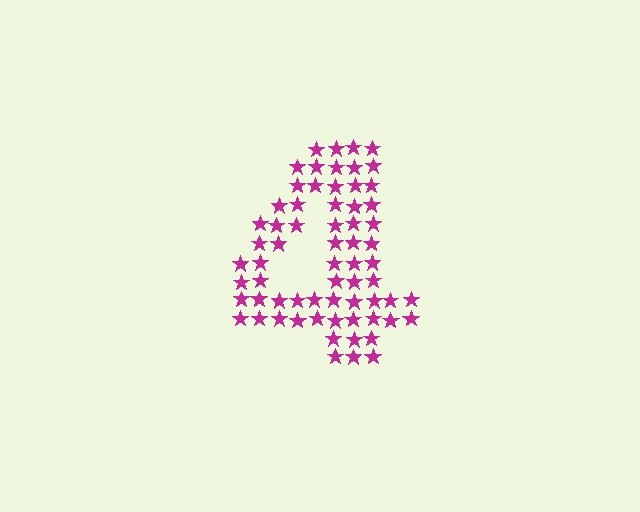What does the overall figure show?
The overall figure shows the digit 4.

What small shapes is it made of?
It is made of small stars.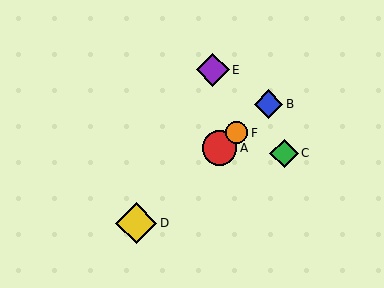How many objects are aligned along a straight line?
4 objects (A, B, D, F) are aligned along a straight line.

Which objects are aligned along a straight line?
Objects A, B, D, F are aligned along a straight line.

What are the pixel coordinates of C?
Object C is at (284, 153).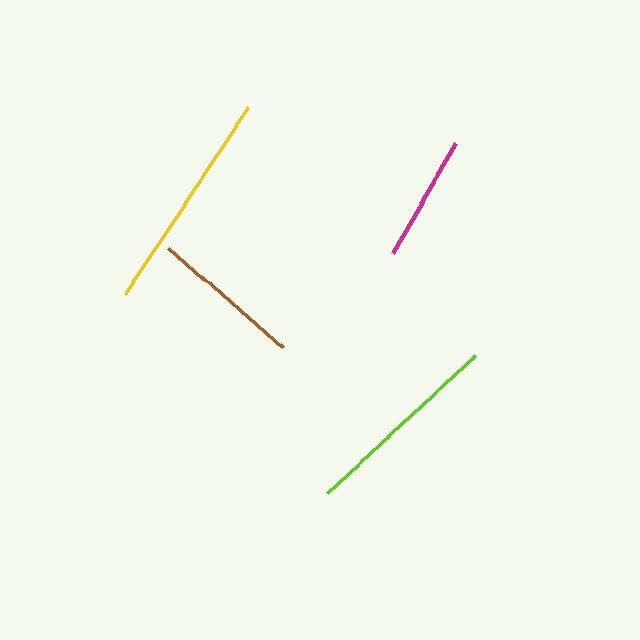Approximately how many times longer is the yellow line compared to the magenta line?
The yellow line is approximately 1.8 times the length of the magenta line.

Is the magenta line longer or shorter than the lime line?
The lime line is longer than the magenta line.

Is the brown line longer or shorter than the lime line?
The lime line is longer than the brown line.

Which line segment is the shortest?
The magenta line is the shortest at approximately 126 pixels.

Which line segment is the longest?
The yellow line is the longest at approximately 224 pixels.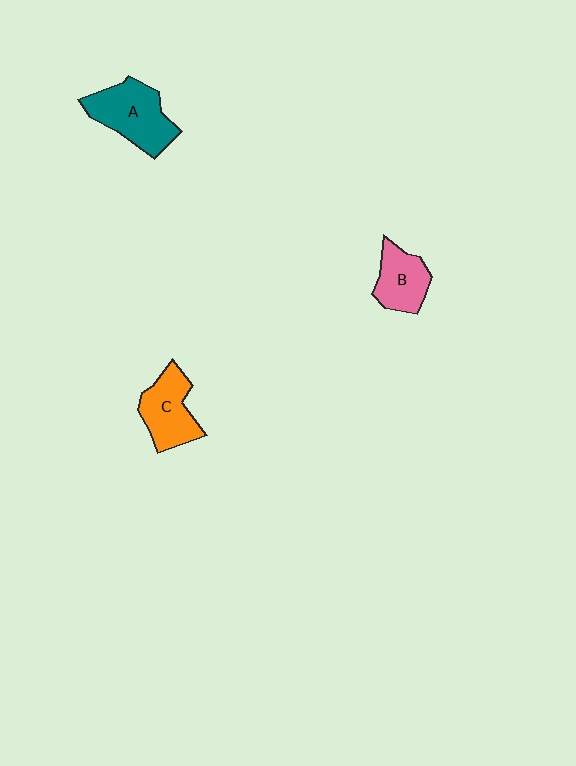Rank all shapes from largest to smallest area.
From largest to smallest: A (teal), C (orange), B (pink).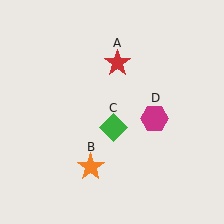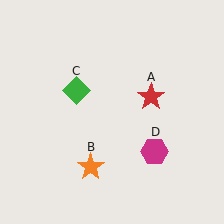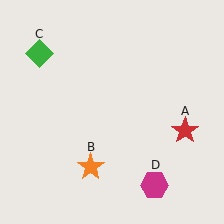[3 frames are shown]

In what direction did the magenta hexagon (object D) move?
The magenta hexagon (object D) moved down.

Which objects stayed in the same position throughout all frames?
Orange star (object B) remained stationary.